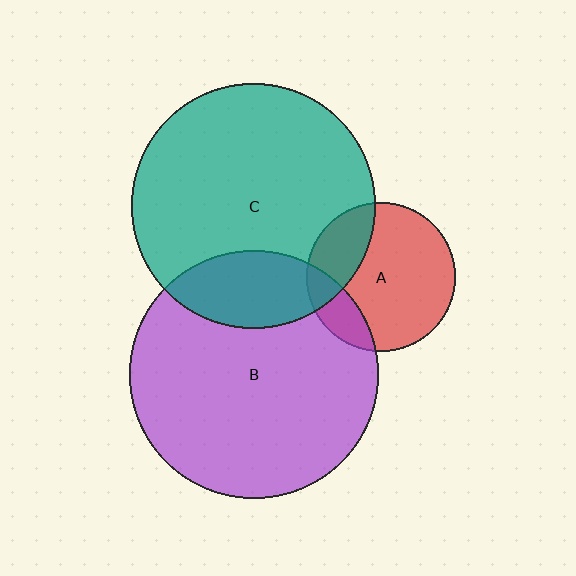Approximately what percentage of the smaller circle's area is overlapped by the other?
Approximately 20%.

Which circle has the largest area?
Circle B (purple).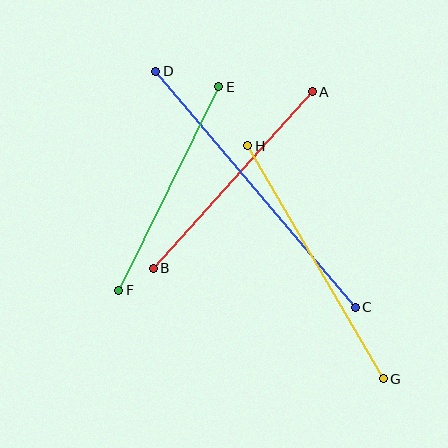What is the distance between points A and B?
The distance is approximately 238 pixels.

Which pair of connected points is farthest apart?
Points C and D are farthest apart.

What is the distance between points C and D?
The distance is approximately 309 pixels.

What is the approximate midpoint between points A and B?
The midpoint is at approximately (233, 180) pixels.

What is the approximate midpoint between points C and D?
The midpoint is at approximately (256, 189) pixels.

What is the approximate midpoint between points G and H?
The midpoint is at approximately (315, 262) pixels.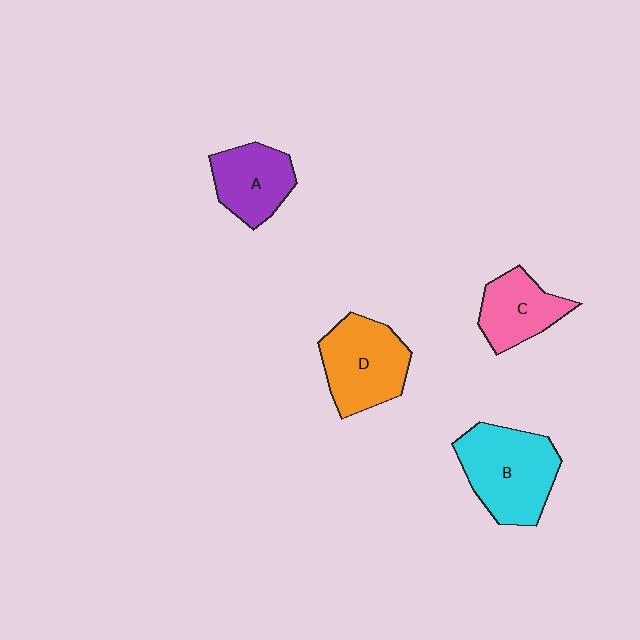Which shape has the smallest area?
Shape C (pink).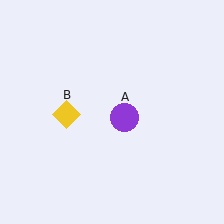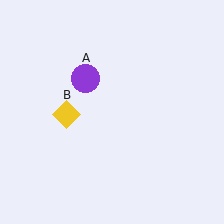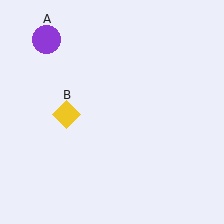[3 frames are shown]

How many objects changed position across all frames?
1 object changed position: purple circle (object A).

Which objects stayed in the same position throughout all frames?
Yellow diamond (object B) remained stationary.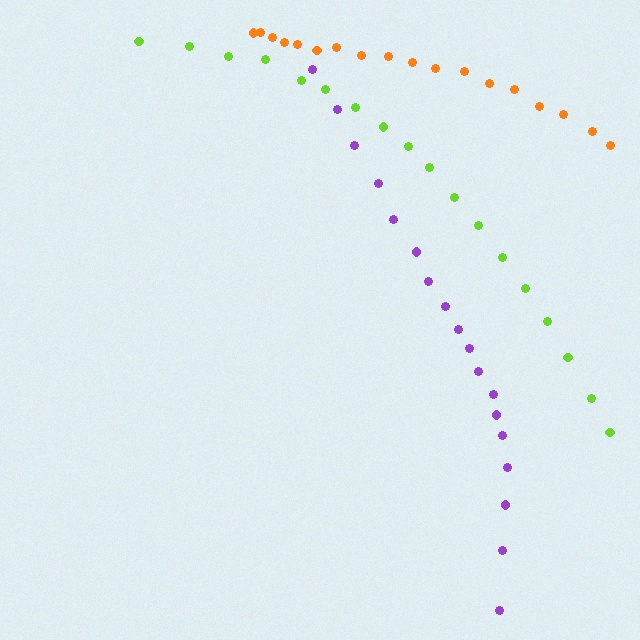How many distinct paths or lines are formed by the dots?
There are 3 distinct paths.